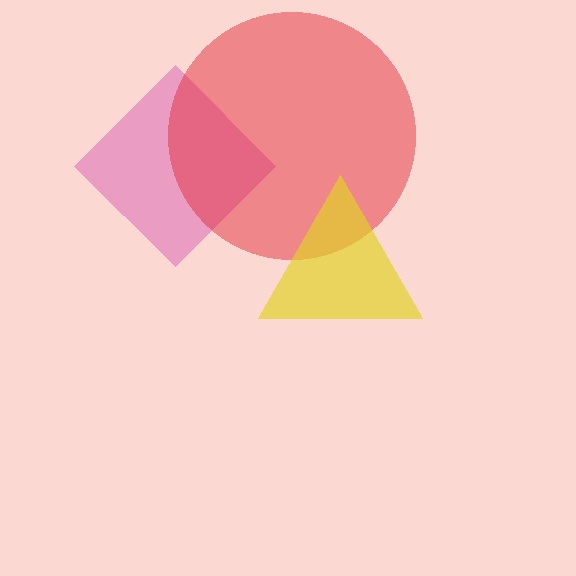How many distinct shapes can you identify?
There are 3 distinct shapes: a pink diamond, a red circle, a yellow triangle.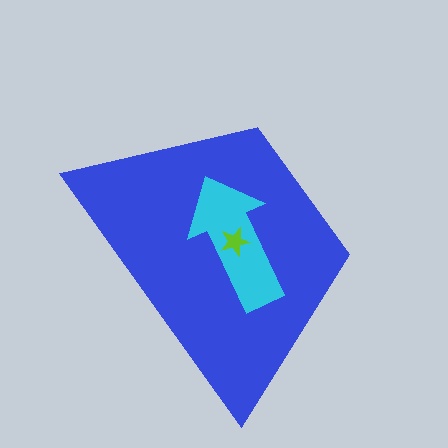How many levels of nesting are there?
3.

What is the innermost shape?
The lime star.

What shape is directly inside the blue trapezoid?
The cyan arrow.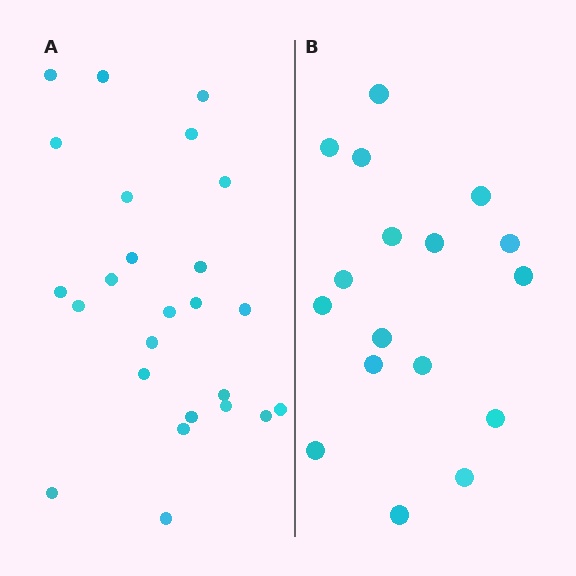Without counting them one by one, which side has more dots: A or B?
Region A (the left region) has more dots.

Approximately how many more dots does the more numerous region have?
Region A has roughly 8 or so more dots than region B.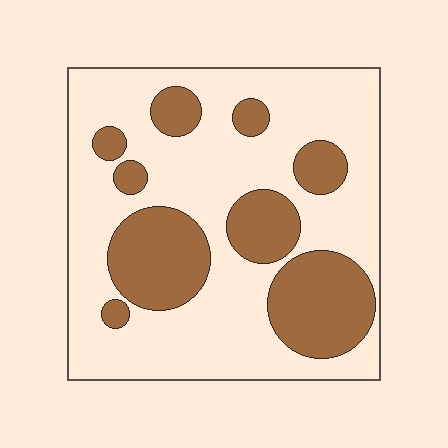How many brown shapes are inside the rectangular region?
9.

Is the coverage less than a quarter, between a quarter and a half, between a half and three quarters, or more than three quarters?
Between a quarter and a half.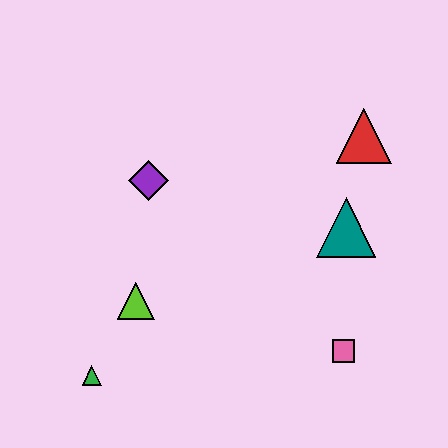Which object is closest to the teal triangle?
The red triangle is closest to the teal triangle.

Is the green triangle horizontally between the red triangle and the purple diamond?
No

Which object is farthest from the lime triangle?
The red triangle is farthest from the lime triangle.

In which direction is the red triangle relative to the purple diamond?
The red triangle is to the right of the purple diamond.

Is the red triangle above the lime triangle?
Yes